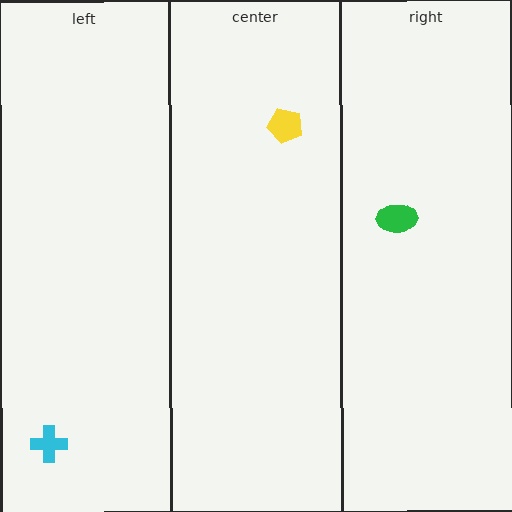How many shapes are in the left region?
1.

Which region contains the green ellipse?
The right region.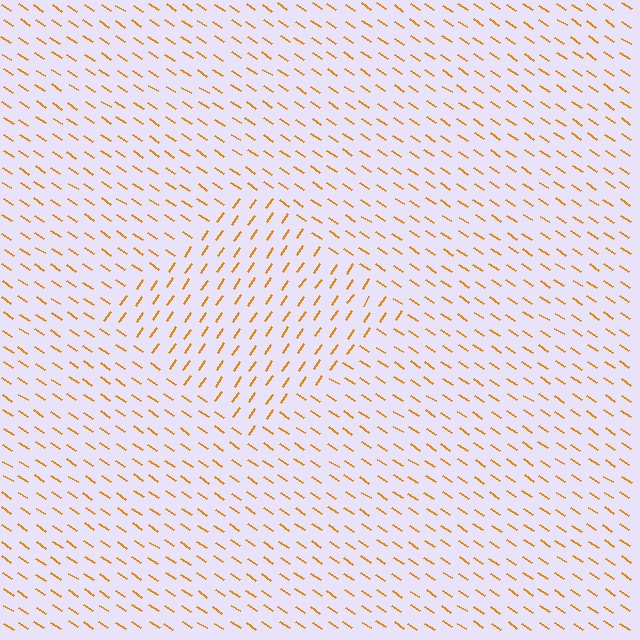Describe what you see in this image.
The image is filled with small orange line segments. A diamond region in the image has lines oriented differently from the surrounding lines, creating a visible texture boundary.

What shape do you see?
I see a diamond.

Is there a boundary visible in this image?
Yes, there is a texture boundary formed by a change in line orientation.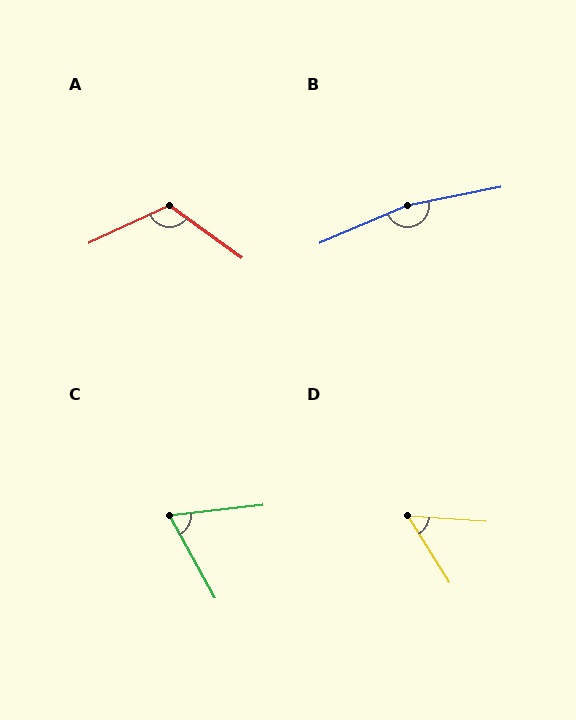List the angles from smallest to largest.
D (54°), C (68°), A (119°), B (168°).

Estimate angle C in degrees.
Approximately 68 degrees.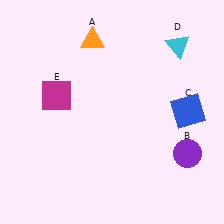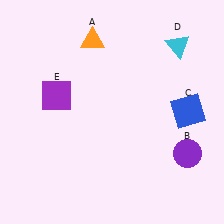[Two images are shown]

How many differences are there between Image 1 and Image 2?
There is 1 difference between the two images.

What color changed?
The square (E) changed from magenta in Image 1 to purple in Image 2.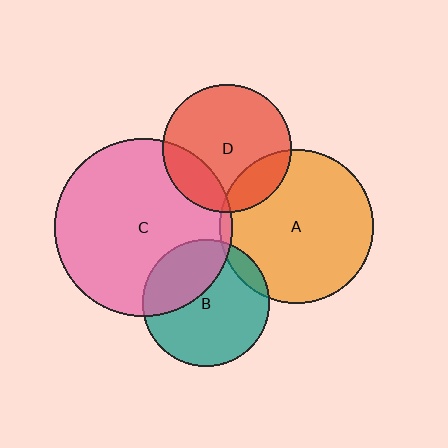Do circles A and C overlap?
Yes.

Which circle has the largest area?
Circle C (pink).